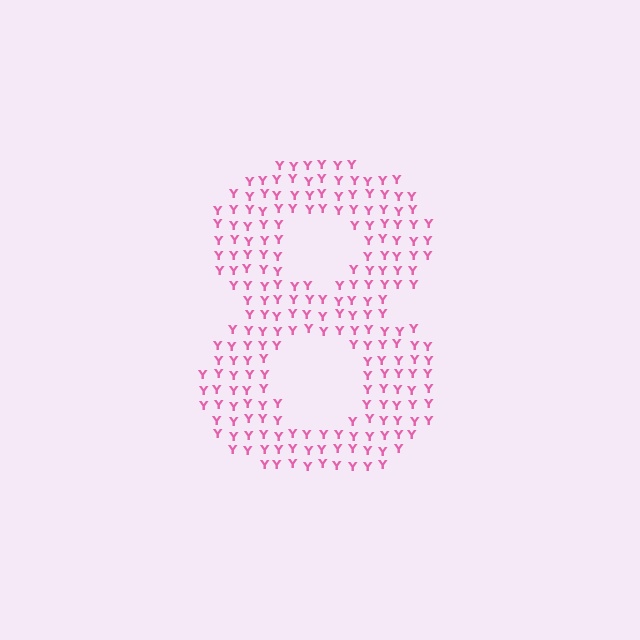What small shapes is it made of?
It is made of small letter Y's.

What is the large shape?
The large shape is the digit 8.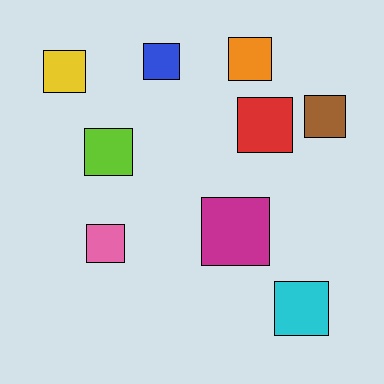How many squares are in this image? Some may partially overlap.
There are 9 squares.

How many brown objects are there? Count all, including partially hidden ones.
There is 1 brown object.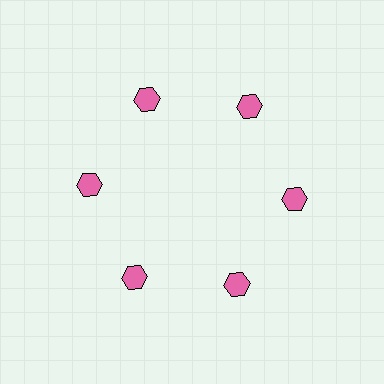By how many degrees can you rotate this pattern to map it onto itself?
The pattern maps onto itself every 60 degrees of rotation.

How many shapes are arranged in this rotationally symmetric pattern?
There are 6 shapes, arranged in 6 groups of 1.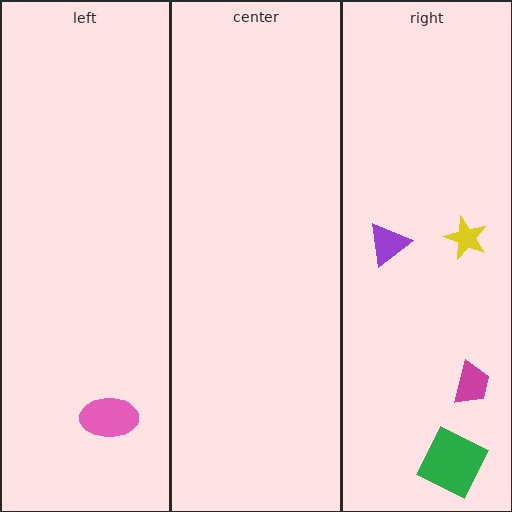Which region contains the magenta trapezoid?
The right region.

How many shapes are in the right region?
4.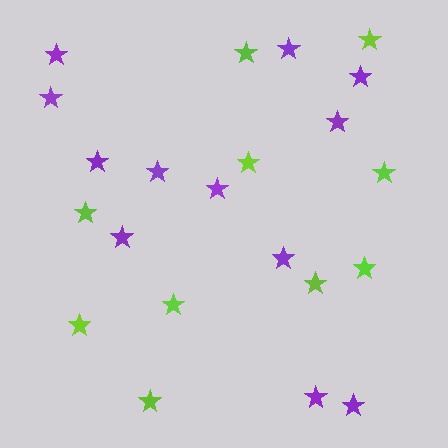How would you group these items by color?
There are 2 groups: one group of purple stars (12) and one group of lime stars (10).